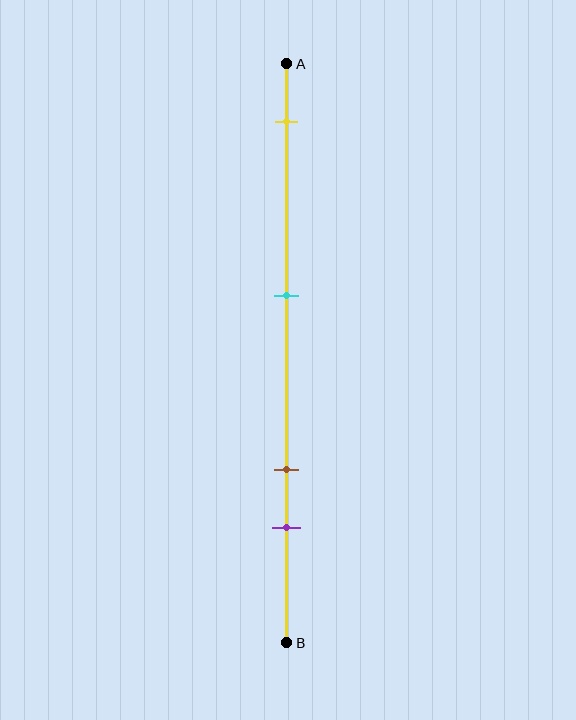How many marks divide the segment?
There are 4 marks dividing the segment.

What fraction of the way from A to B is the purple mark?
The purple mark is approximately 80% (0.8) of the way from A to B.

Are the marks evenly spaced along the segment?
No, the marks are not evenly spaced.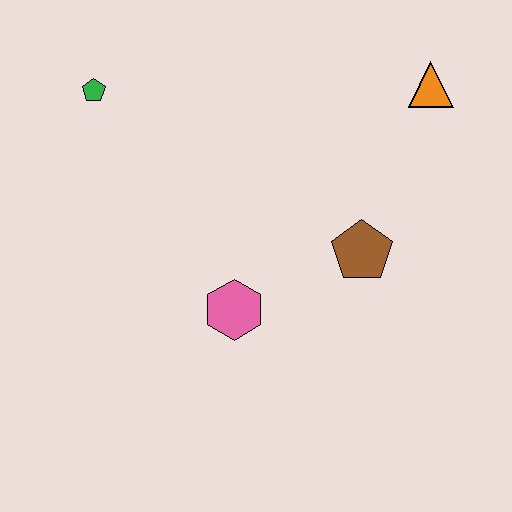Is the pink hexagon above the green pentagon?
No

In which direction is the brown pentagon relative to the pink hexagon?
The brown pentagon is to the right of the pink hexagon.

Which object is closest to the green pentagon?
The pink hexagon is closest to the green pentagon.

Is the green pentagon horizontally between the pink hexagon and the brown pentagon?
No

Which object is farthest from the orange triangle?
The green pentagon is farthest from the orange triangle.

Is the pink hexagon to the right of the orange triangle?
No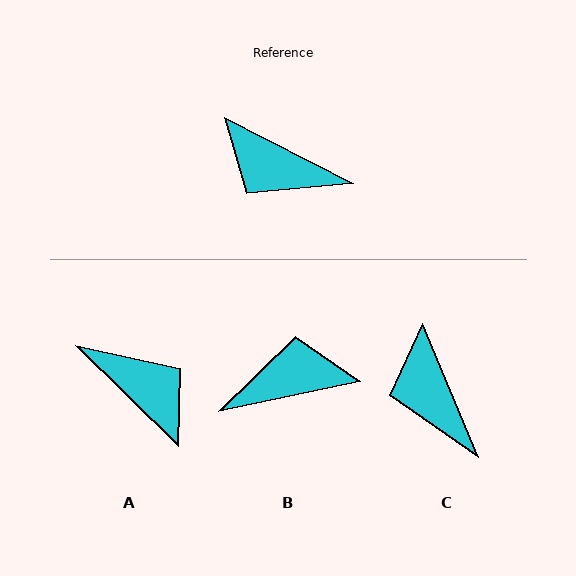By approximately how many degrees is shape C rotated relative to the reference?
Approximately 40 degrees clockwise.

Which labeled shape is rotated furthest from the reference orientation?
A, about 163 degrees away.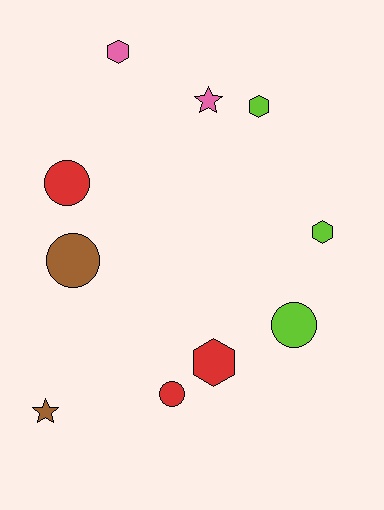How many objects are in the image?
There are 10 objects.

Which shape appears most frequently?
Circle, with 4 objects.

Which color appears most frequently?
Red, with 3 objects.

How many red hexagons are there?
There is 1 red hexagon.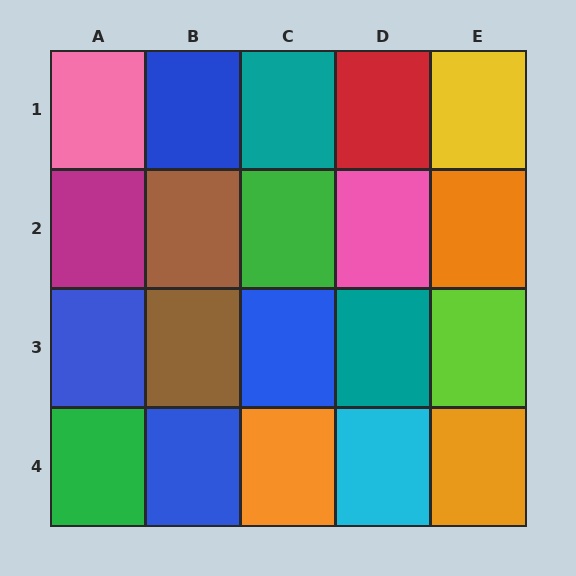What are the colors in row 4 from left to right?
Green, blue, orange, cyan, orange.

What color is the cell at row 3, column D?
Teal.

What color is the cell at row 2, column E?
Orange.